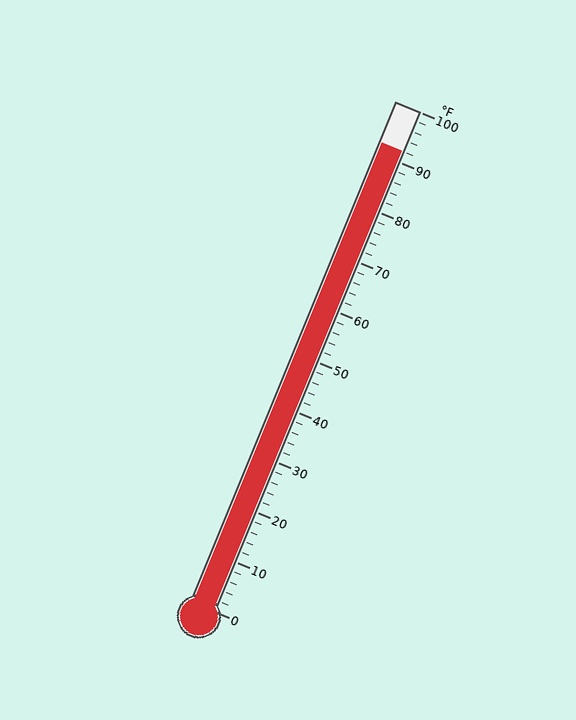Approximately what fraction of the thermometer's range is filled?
The thermometer is filled to approximately 90% of its range.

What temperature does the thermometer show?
The thermometer shows approximately 92°F.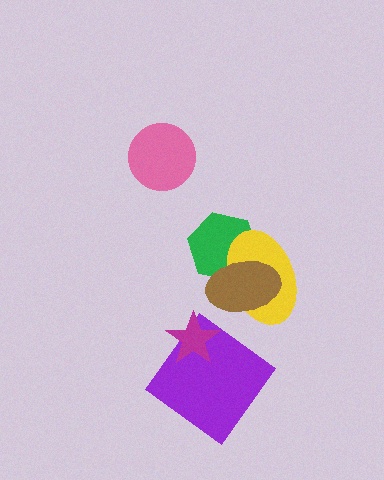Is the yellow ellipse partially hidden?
Yes, it is partially covered by another shape.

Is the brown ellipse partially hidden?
No, no other shape covers it.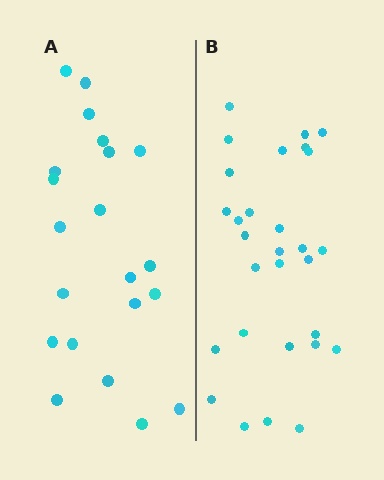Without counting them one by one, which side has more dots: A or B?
Region B (the right region) has more dots.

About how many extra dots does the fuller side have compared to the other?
Region B has roughly 8 or so more dots than region A.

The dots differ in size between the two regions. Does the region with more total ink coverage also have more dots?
No. Region A has more total ink coverage because its dots are larger, but region B actually contains more individual dots. Total area can be misleading — the number of items is what matters here.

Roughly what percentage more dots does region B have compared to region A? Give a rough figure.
About 40% more.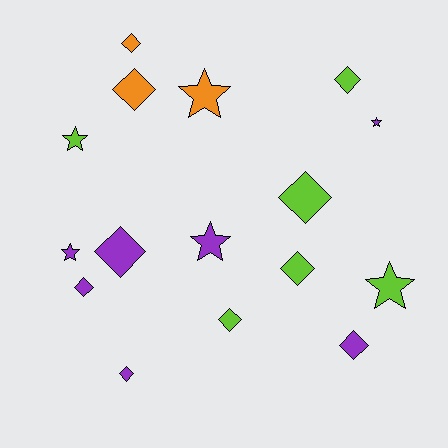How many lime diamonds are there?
There are 4 lime diamonds.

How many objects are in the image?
There are 16 objects.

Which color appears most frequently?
Purple, with 7 objects.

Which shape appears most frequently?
Diamond, with 10 objects.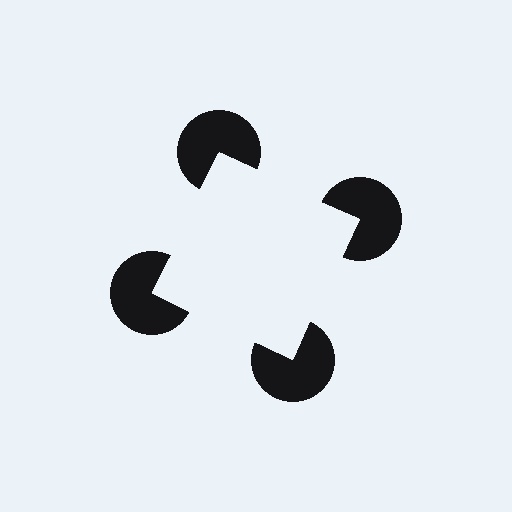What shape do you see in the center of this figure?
An illusory square — its edges are inferred from the aligned wedge cuts in the pac-man discs, not physically drawn.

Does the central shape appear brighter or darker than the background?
It typically appears slightly brighter than the background, even though no actual brightness change is drawn.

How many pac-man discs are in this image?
There are 4 — one at each vertex of the illusory square.